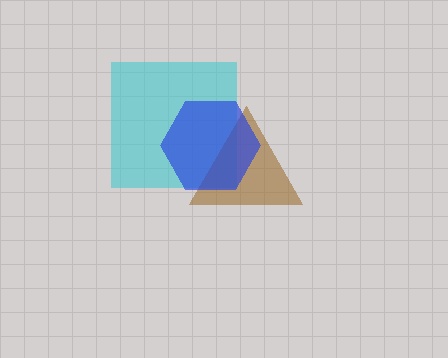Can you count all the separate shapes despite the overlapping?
Yes, there are 3 separate shapes.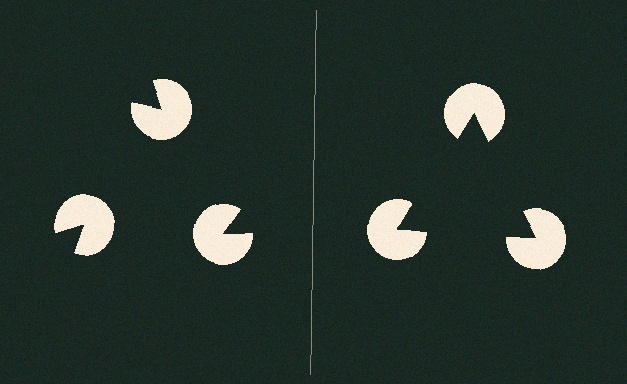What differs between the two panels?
The pac-man discs are positioned identically on both sides; only the wedge orientations differ. On the right they align to a triangle; on the left they are misaligned.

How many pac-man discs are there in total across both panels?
6 — 3 on each side.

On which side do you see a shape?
An illusory triangle appears on the right side. On the left side the wedge cuts are rotated, so no coherent shape forms.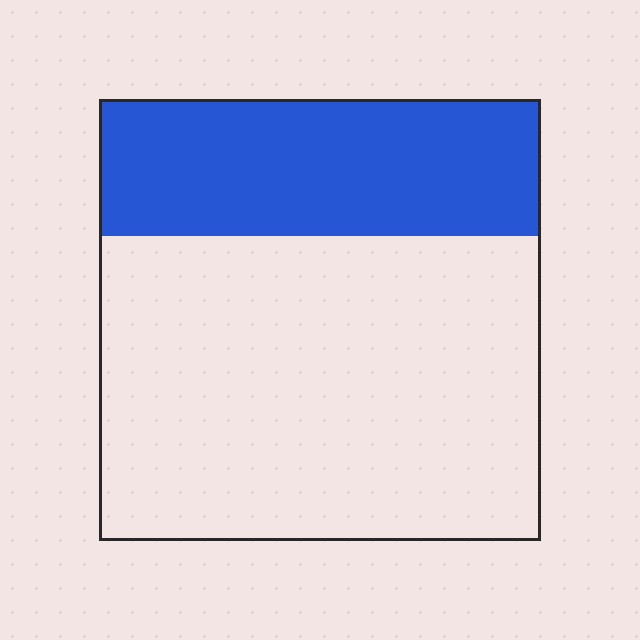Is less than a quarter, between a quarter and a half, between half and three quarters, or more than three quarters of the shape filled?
Between a quarter and a half.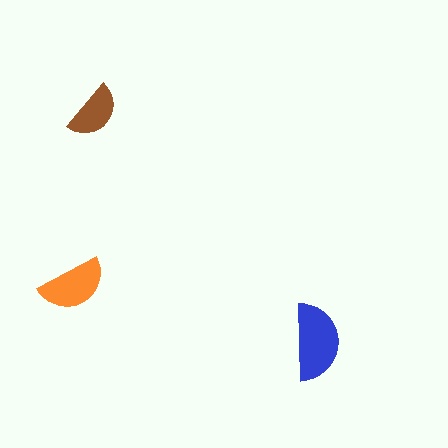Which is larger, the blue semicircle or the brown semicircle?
The blue one.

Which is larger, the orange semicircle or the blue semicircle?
The blue one.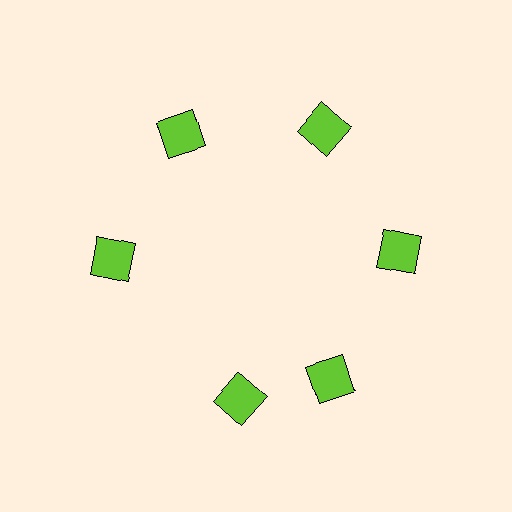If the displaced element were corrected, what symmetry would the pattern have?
It would have 6-fold rotational symmetry — the pattern would map onto itself every 60 degrees.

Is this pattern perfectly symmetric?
No. The 6 lime squares are arranged in a ring, but one element near the 7 o'clock position is rotated out of alignment along the ring, breaking the 6-fold rotational symmetry.